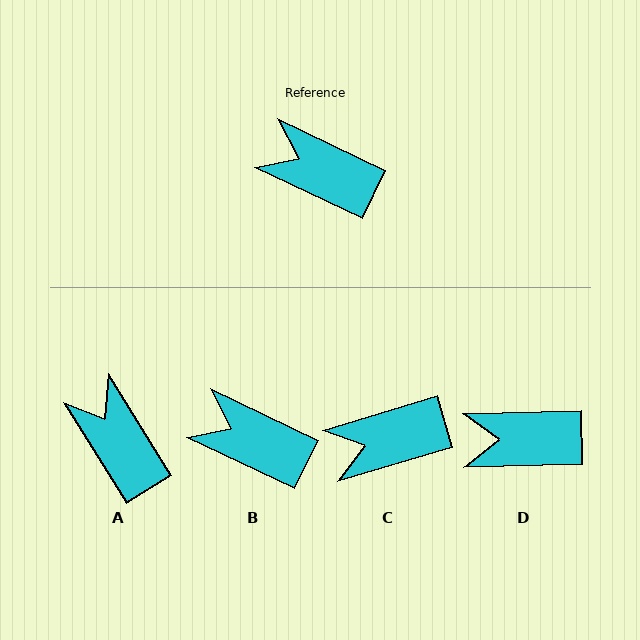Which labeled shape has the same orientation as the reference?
B.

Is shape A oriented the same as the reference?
No, it is off by about 33 degrees.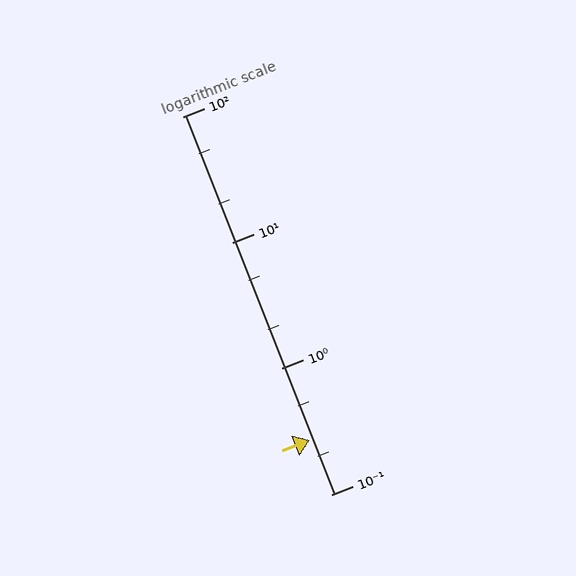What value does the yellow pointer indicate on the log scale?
The pointer indicates approximately 0.27.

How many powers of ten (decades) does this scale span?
The scale spans 3 decades, from 0.1 to 100.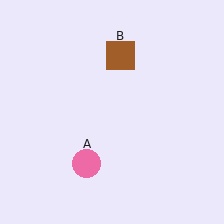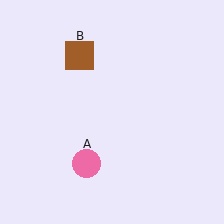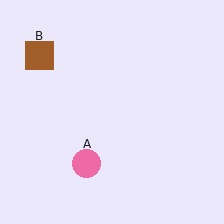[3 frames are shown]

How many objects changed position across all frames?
1 object changed position: brown square (object B).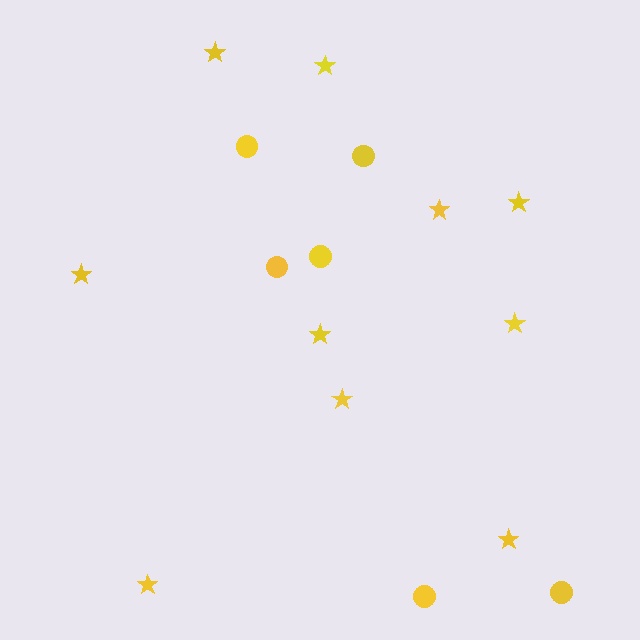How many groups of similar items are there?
There are 2 groups: one group of stars (10) and one group of circles (6).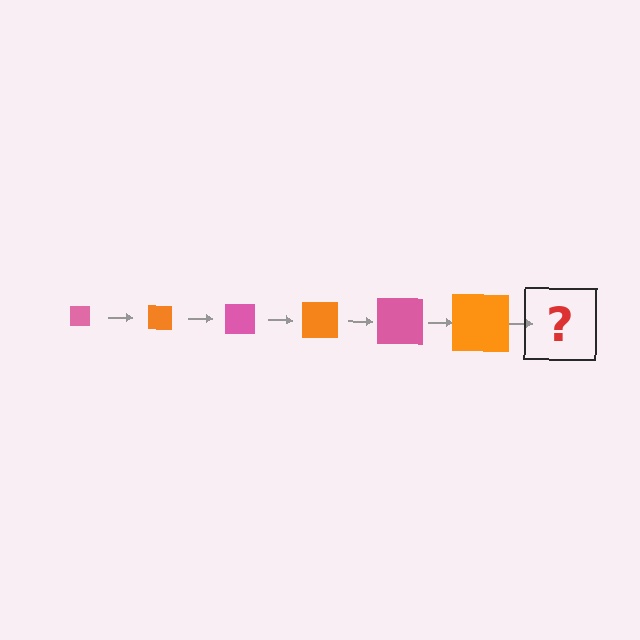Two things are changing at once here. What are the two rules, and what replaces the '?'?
The two rules are that the square grows larger each step and the color cycles through pink and orange. The '?' should be a pink square, larger than the previous one.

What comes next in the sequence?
The next element should be a pink square, larger than the previous one.